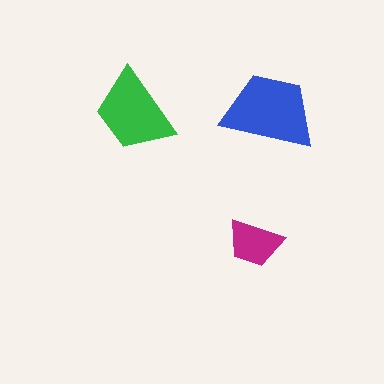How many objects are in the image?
There are 3 objects in the image.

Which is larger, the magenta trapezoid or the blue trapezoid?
The blue one.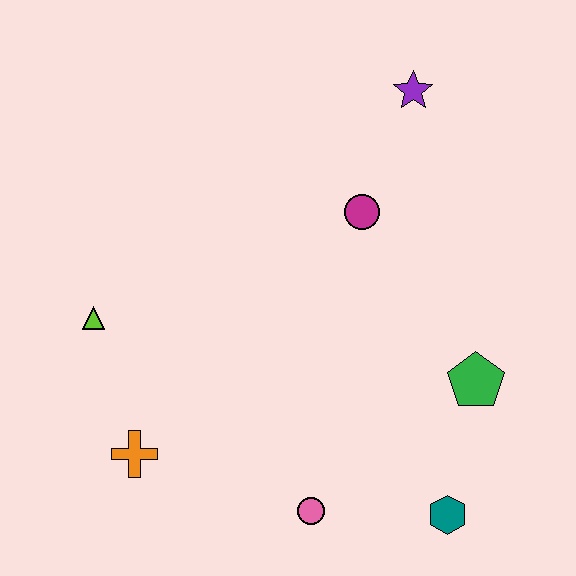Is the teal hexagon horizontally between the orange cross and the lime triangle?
No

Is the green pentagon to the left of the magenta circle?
No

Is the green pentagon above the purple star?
No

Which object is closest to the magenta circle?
The purple star is closest to the magenta circle.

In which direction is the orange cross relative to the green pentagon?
The orange cross is to the left of the green pentagon.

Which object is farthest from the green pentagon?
The lime triangle is farthest from the green pentagon.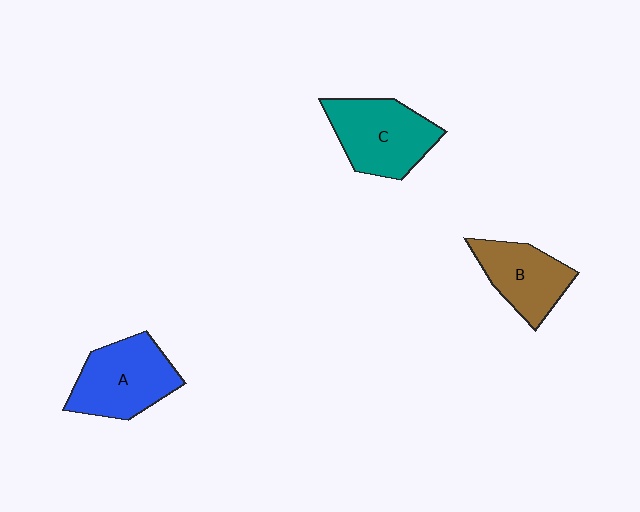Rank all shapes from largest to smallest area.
From largest to smallest: C (teal), A (blue), B (brown).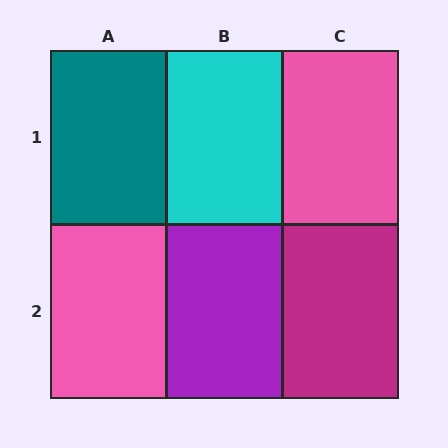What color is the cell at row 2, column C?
Magenta.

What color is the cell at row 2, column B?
Purple.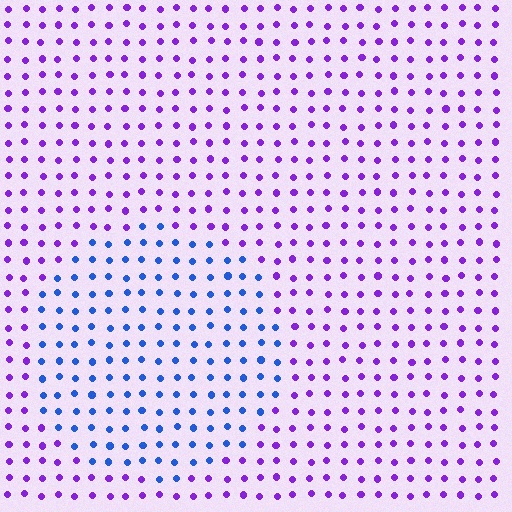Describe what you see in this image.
The image is filled with small purple elements in a uniform arrangement. A circle-shaped region is visible where the elements are tinted to a slightly different hue, forming a subtle color boundary.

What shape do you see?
I see a circle.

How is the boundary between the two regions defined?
The boundary is defined purely by a slight shift in hue (about 53 degrees). Spacing, size, and orientation are identical on both sides.